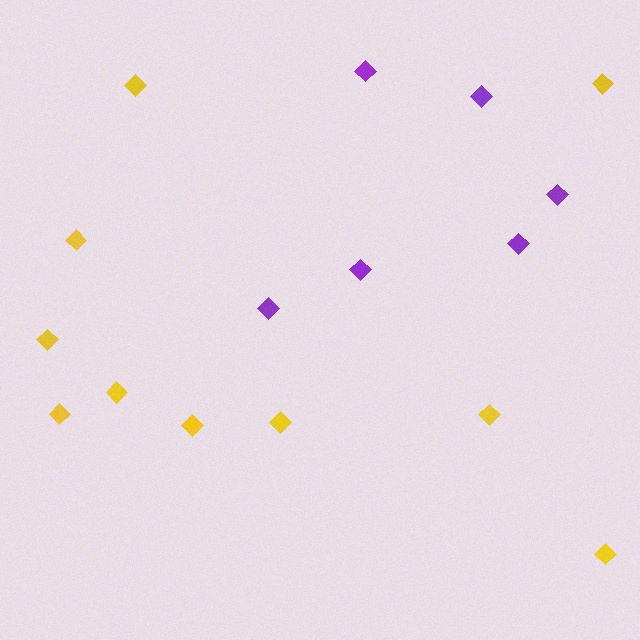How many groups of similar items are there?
There are 2 groups: one group of purple diamonds (6) and one group of yellow diamonds (10).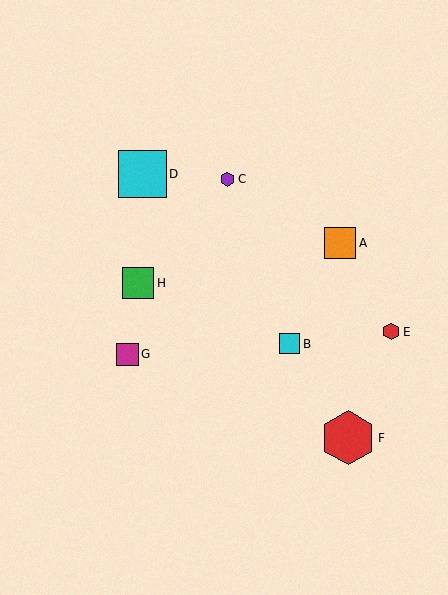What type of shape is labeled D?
Shape D is a cyan square.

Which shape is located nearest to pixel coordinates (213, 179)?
The purple hexagon (labeled C) at (228, 179) is nearest to that location.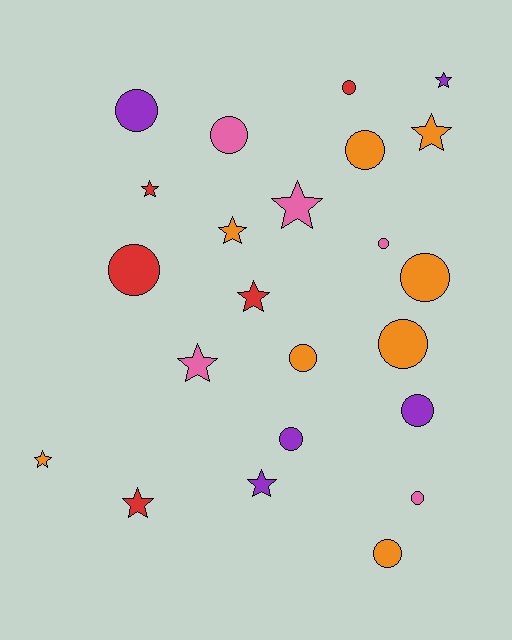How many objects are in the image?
There are 23 objects.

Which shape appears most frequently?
Circle, with 13 objects.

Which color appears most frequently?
Orange, with 8 objects.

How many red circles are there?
There are 2 red circles.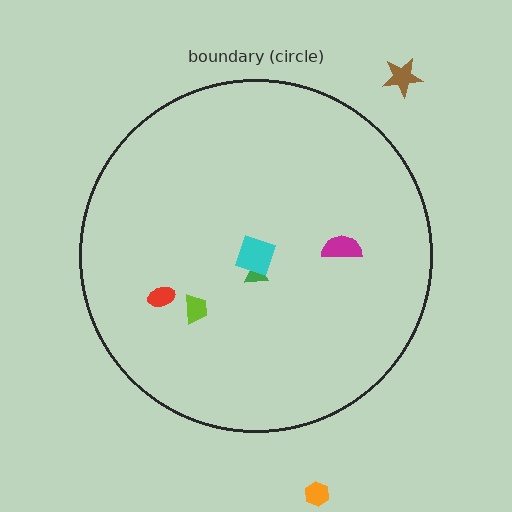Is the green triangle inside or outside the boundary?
Inside.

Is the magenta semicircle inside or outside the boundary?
Inside.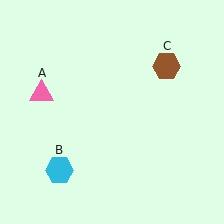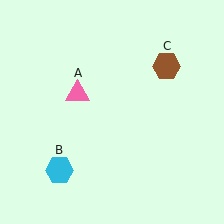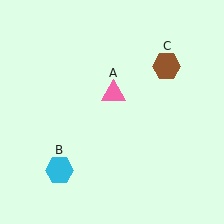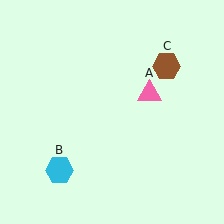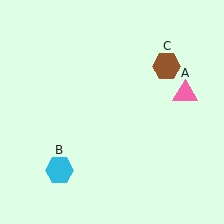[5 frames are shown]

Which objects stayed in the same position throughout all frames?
Cyan hexagon (object B) and brown hexagon (object C) remained stationary.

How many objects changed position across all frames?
1 object changed position: pink triangle (object A).